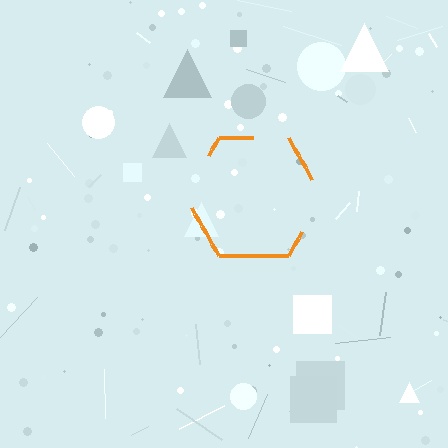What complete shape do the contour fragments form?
The contour fragments form a hexagon.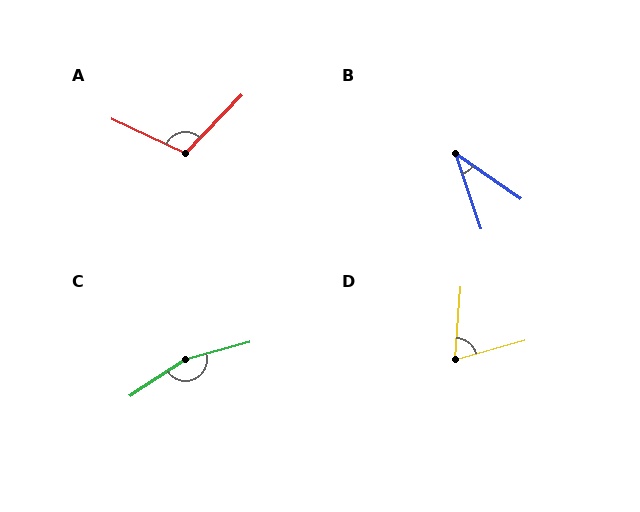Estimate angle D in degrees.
Approximately 70 degrees.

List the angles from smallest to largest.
B (36°), D (70°), A (109°), C (162°).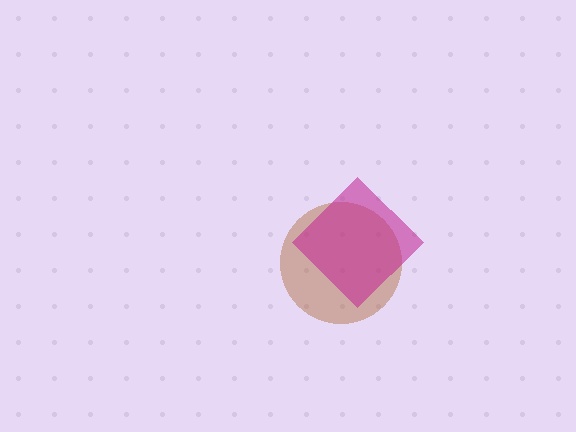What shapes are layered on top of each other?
The layered shapes are: a brown circle, a magenta diamond.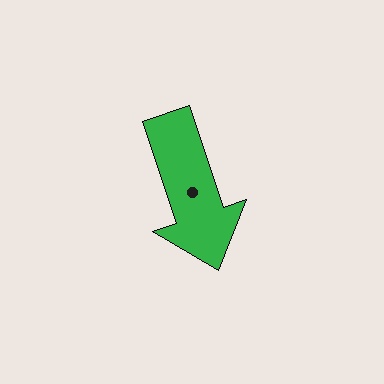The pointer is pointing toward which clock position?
Roughly 5 o'clock.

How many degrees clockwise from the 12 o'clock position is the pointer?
Approximately 161 degrees.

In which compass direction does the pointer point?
South.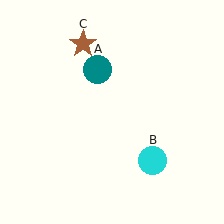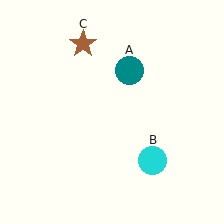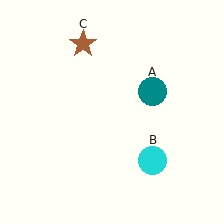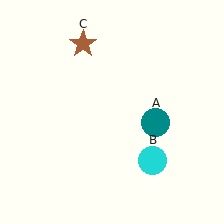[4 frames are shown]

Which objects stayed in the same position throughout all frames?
Cyan circle (object B) and brown star (object C) remained stationary.